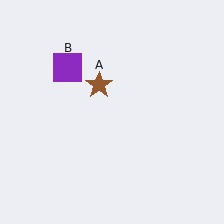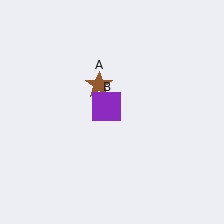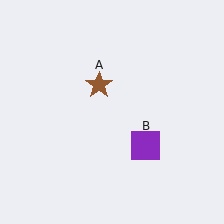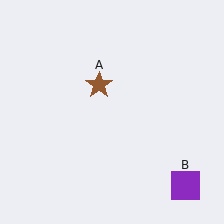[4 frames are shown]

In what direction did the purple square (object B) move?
The purple square (object B) moved down and to the right.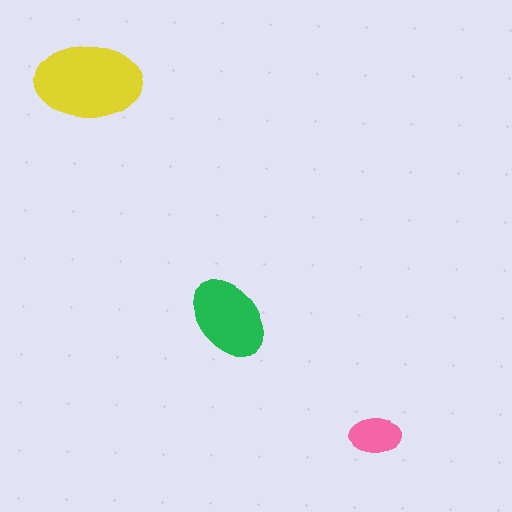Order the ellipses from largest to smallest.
the yellow one, the green one, the pink one.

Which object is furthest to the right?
The pink ellipse is rightmost.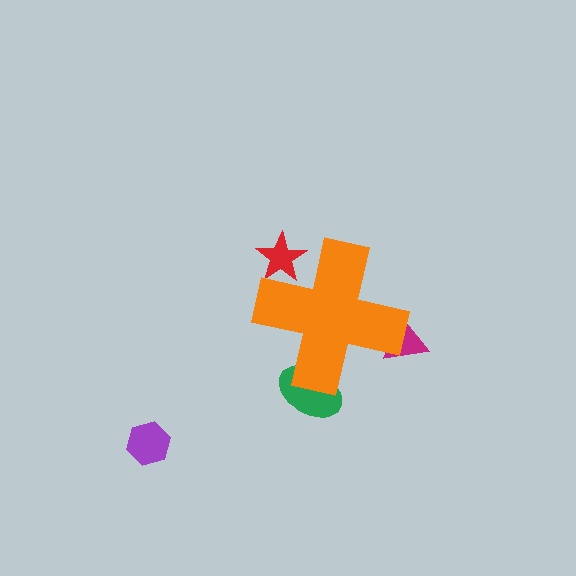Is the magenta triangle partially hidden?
Yes, the magenta triangle is partially hidden behind the orange cross.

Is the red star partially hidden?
Yes, the red star is partially hidden behind the orange cross.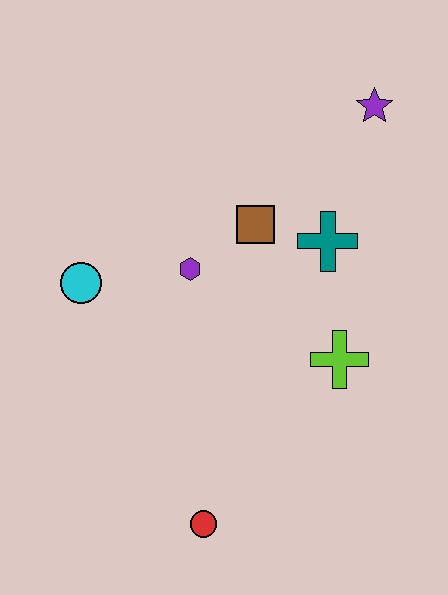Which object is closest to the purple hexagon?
The brown square is closest to the purple hexagon.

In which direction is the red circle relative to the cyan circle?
The red circle is below the cyan circle.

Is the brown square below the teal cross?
No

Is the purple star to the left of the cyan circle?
No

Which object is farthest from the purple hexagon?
The red circle is farthest from the purple hexagon.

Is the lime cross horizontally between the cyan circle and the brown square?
No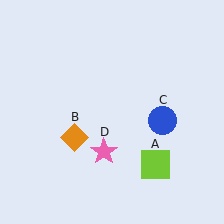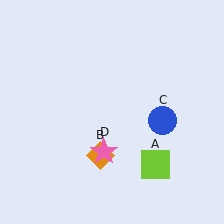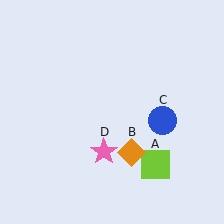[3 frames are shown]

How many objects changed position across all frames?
1 object changed position: orange diamond (object B).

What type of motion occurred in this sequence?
The orange diamond (object B) rotated counterclockwise around the center of the scene.